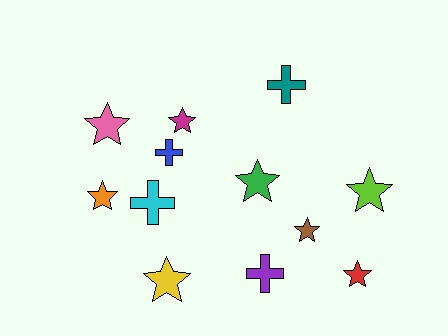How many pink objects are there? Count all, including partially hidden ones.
There is 1 pink object.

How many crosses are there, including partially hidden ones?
There are 4 crosses.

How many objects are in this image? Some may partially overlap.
There are 12 objects.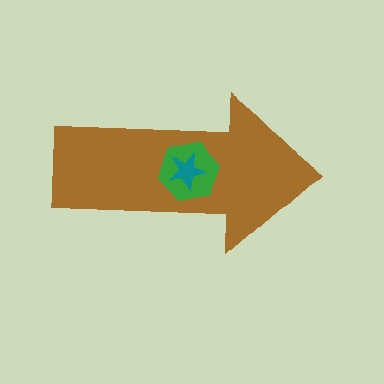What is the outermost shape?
The brown arrow.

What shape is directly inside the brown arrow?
The green hexagon.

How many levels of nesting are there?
3.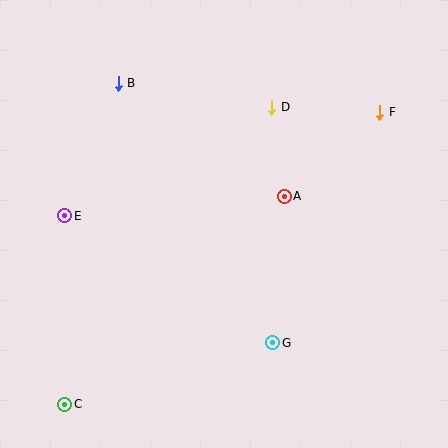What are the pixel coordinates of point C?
Point C is at (65, 404).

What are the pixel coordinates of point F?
Point F is at (380, 112).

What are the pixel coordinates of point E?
Point E is at (65, 216).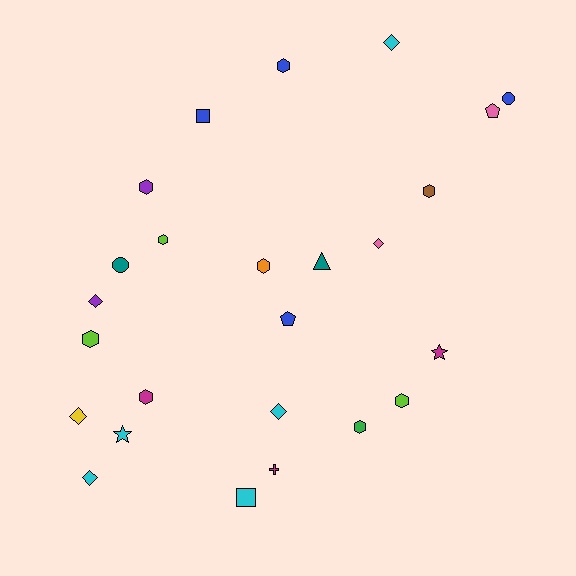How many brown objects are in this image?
There is 1 brown object.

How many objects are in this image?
There are 25 objects.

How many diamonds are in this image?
There are 6 diamonds.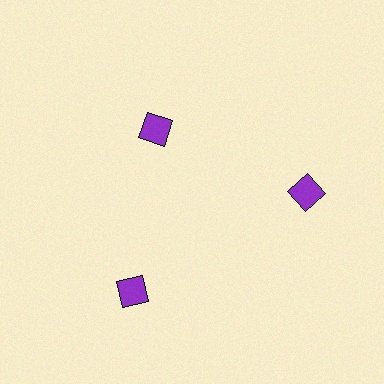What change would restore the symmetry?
The symmetry would be restored by moving it outward, back onto the ring so that all 3 diamonds sit at equal angles and equal distance from the center.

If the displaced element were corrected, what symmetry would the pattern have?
It would have 3-fold rotational symmetry — the pattern would map onto itself every 120 degrees.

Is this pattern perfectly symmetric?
No. The 3 purple diamonds are arranged in a ring, but one element near the 11 o'clock position is pulled inward toward the center, breaking the 3-fold rotational symmetry.